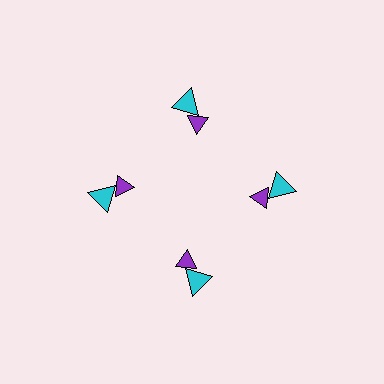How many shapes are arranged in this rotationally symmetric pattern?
There are 8 shapes, arranged in 4 groups of 2.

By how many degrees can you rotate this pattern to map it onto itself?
The pattern maps onto itself every 90 degrees of rotation.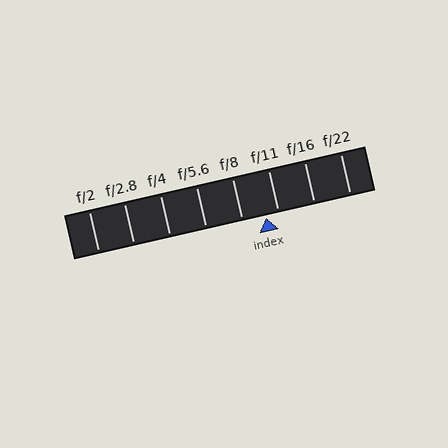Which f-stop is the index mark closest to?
The index mark is closest to f/11.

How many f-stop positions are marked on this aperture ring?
There are 8 f-stop positions marked.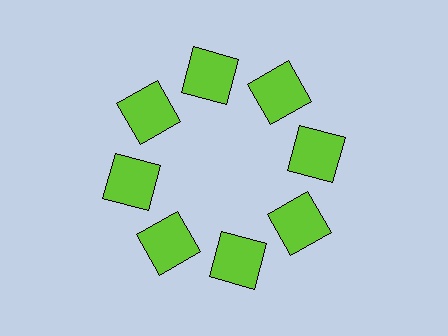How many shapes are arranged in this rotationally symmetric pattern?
There are 8 shapes, arranged in 8 groups of 1.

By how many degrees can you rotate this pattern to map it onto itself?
The pattern maps onto itself every 45 degrees of rotation.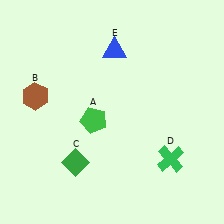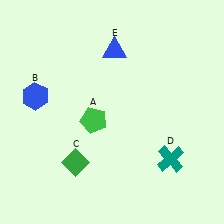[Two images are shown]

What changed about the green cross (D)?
In Image 1, D is green. In Image 2, it changed to teal.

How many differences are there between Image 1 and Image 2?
There are 2 differences between the two images.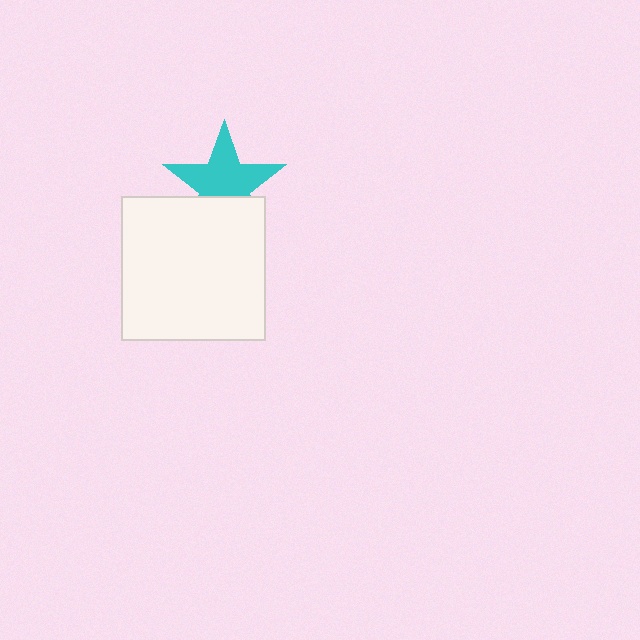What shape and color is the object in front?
The object in front is a white square.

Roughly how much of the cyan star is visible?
Most of it is visible (roughly 66%).